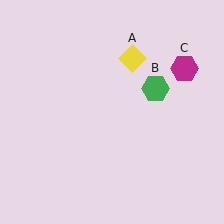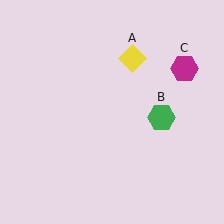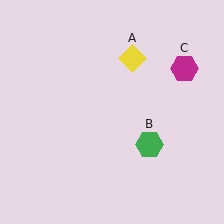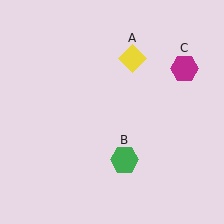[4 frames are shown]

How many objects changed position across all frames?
1 object changed position: green hexagon (object B).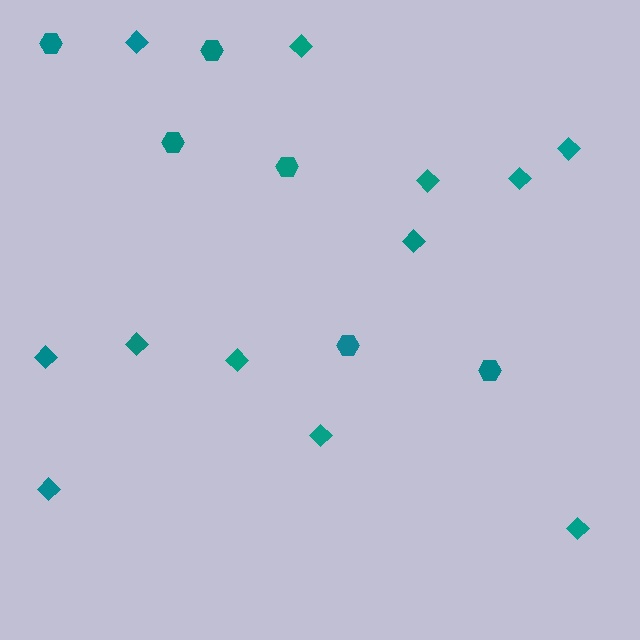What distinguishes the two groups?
There are 2 groups: one group of hexagons (6) and one group of diamonds (12).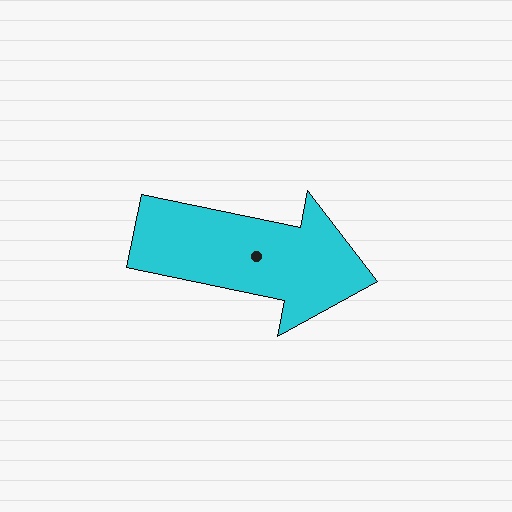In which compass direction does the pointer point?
East.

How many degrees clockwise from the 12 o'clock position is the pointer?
Approximately 102 degrees.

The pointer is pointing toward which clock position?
Roughly 3 o'clock.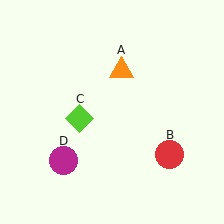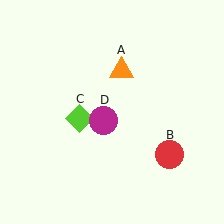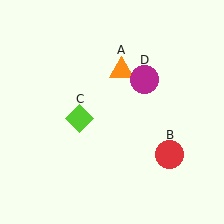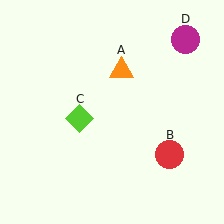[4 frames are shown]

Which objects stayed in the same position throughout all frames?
Orange triangle (object A) and red circle (object B) and lime diamond (object C) remained stationary.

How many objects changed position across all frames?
1 object changed position: magenta circle (object D).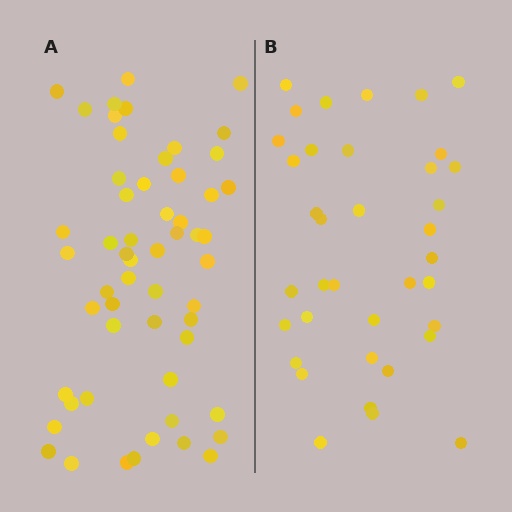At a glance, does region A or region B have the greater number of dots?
Region A (the left region) has more dots.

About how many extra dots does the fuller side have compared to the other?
Region A has approximately 20 more dots than region B.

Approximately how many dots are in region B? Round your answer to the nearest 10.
About 40 dots. (The exact count is 37, which rounds to 40.)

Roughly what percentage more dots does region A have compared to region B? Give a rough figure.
About 50% more.